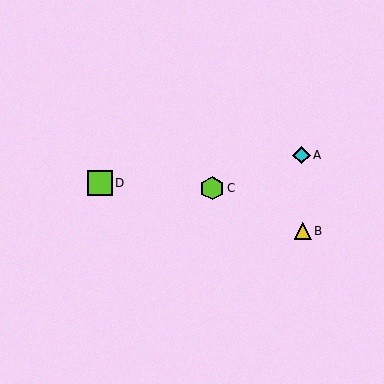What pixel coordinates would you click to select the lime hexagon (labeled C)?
Click at (212, 188) to select the lime hexagon C.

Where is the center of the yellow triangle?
The center of the yellow triangle is at (303, 231).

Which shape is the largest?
The lime square (labeled D) is the largest.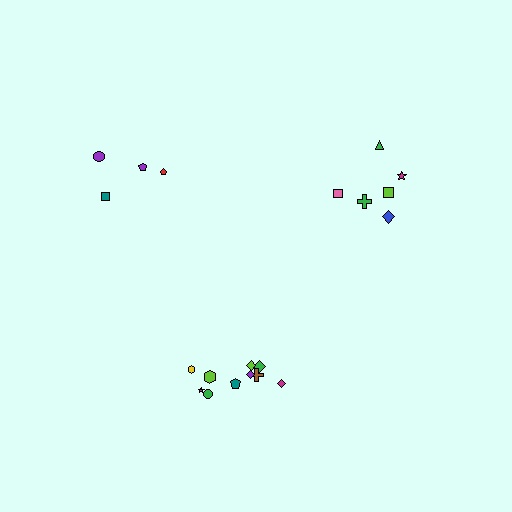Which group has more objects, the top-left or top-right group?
The top-right group.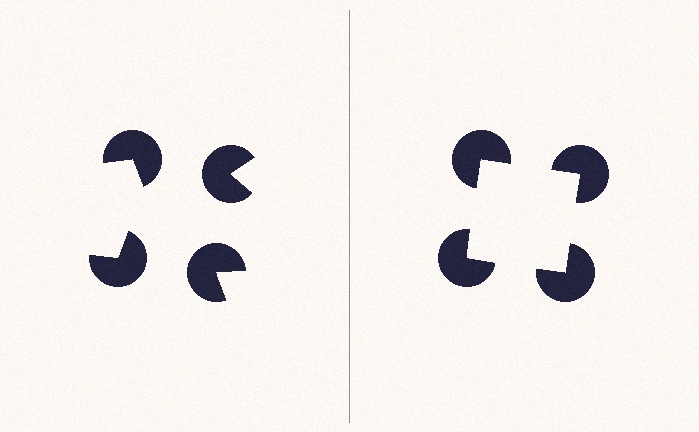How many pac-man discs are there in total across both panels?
8 — 4 on each side.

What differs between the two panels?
The pac-man discs are positioned identically on both sides; only the wedge orientations differ. On the right they align to a square; on the left they are misaligned.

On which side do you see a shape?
An illusory square appears on the right side. On the left side the wedge cuts are rotated, so no coherent shape forms.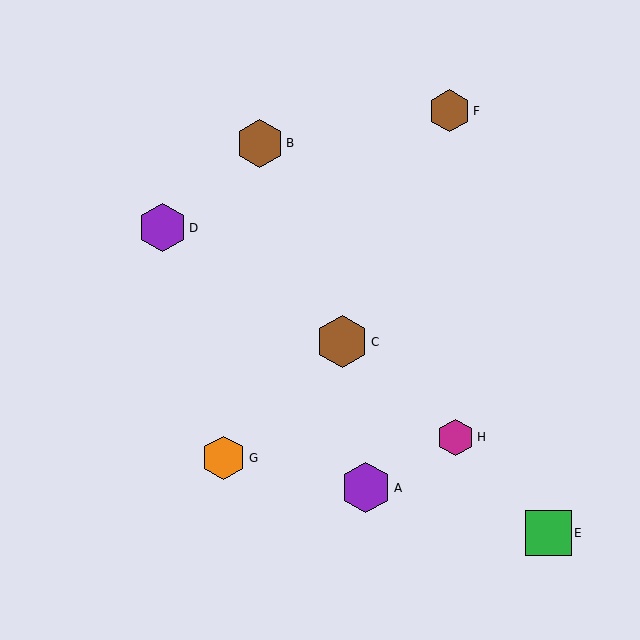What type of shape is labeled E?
Shape E is a green square.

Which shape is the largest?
The brown hexagon (labeled C) is the largest.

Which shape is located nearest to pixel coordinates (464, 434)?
The magenta hexagon (labeled H) at (455, 437) is nearest to that location.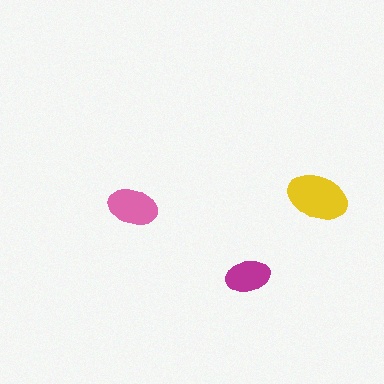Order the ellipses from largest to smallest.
the yellow one, the pink one, the magenta one.